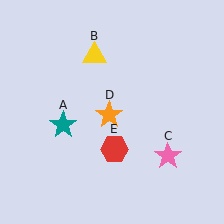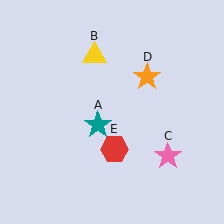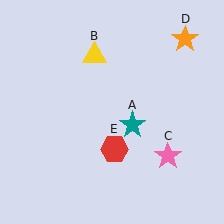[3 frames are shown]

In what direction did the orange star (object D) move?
The orange star (object D) moved up and to the right.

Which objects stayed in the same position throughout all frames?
Yellow triangle (object B) and pink star (object C) and red hexagon (object E) remained stationary.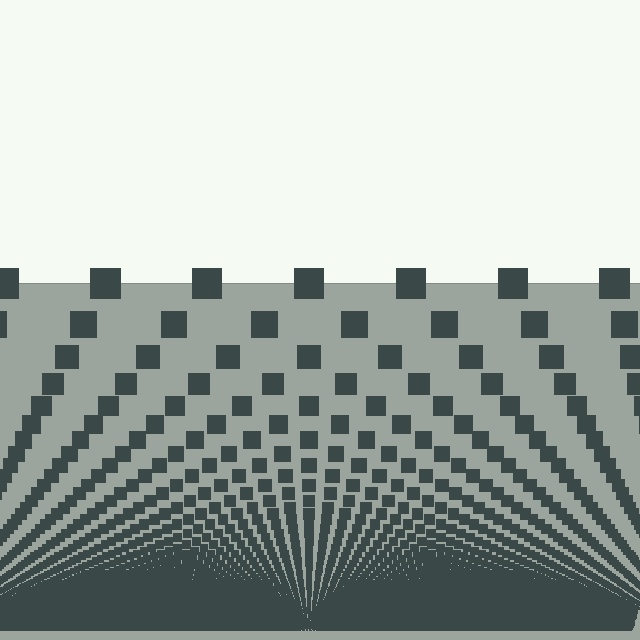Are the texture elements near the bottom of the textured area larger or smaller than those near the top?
Smaller. The gradient is inverted — elements near the bottom are smaller and denser.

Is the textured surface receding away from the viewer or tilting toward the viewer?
The surface appears to tilt toward the viewer. Texture elements get larger and sparser toward the top.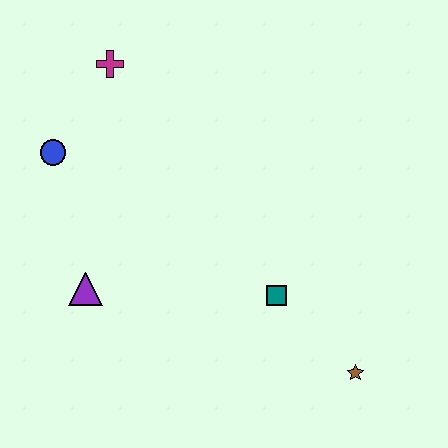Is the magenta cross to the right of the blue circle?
Yes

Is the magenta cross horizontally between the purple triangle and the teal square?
Yes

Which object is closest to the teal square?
The brown star is closest to the teal square.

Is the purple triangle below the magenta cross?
Yes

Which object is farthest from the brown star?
The magenta cross is farthest from the brown star.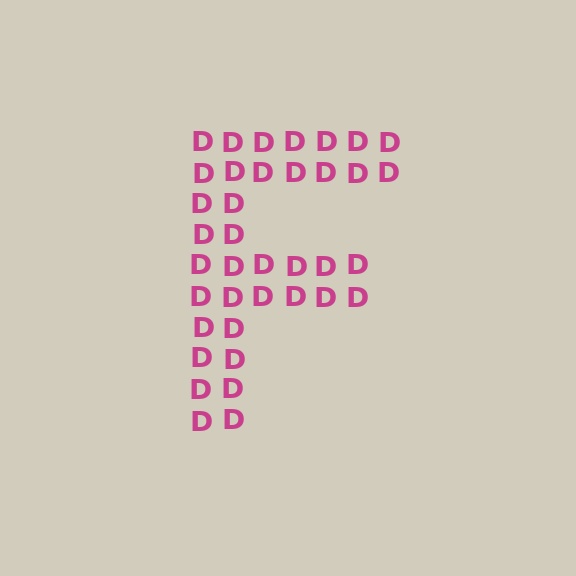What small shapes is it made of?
It is made of small letter D's.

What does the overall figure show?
The overall figure shows the letter F.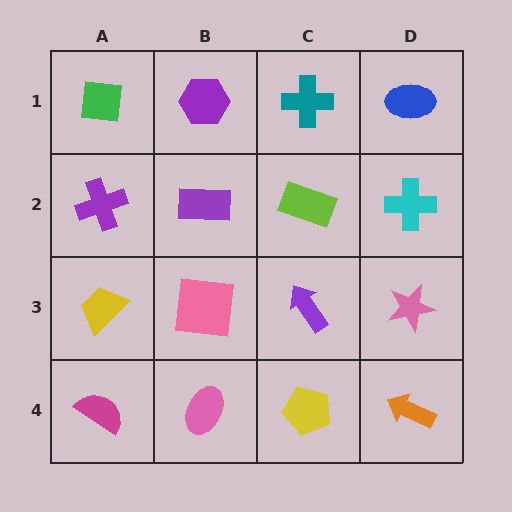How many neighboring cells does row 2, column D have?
3.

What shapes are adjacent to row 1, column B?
A purple rectangle (row 2, column B), a green square (row 1, column A), a teal cross (row 1, column C).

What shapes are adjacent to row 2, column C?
A teal cross (row 1, column C), a purple arrow (row 3, column C), a purple rectangle (row 2, column B), a cyan cross (row 2, column D).